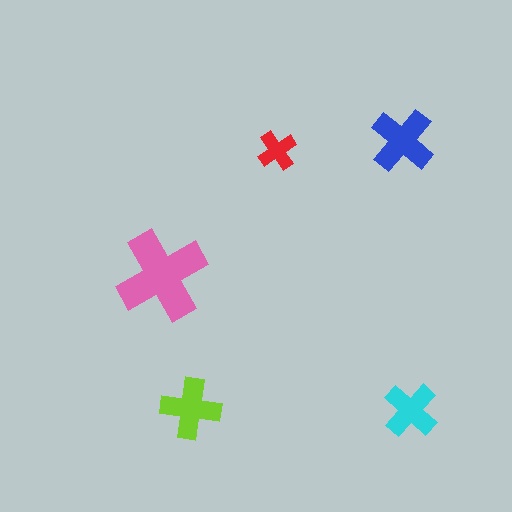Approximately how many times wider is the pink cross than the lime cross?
About 1.5 times wider.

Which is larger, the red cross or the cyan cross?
The cyan one.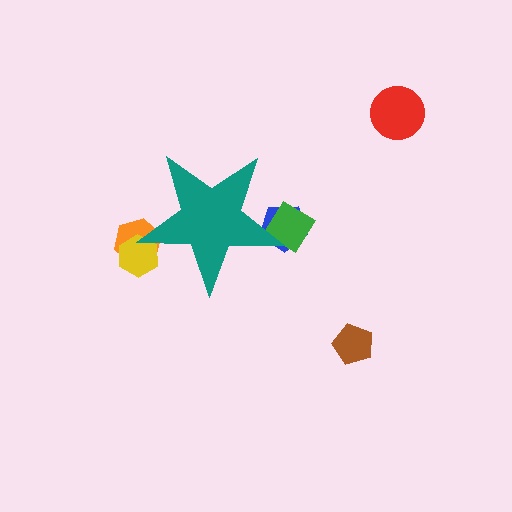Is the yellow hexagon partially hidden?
Yes, the yellow hexagon is partially hidden behind the teal star.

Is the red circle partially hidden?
No, the red circle is fully visible.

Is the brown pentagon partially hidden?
No, the brown pentagon is fully visible.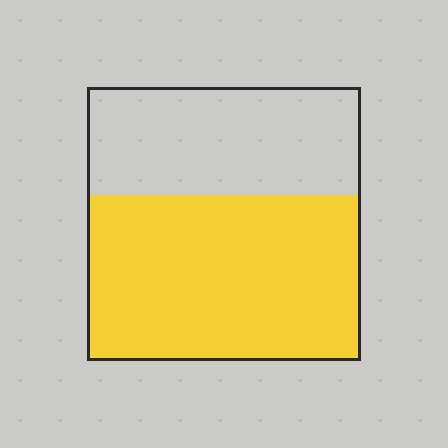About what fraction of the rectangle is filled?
About three fifths (3/5).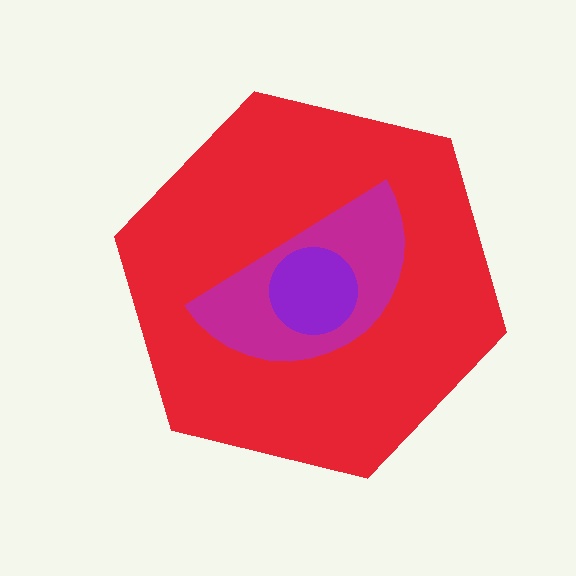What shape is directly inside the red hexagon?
The magenta semicircle.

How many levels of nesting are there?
3.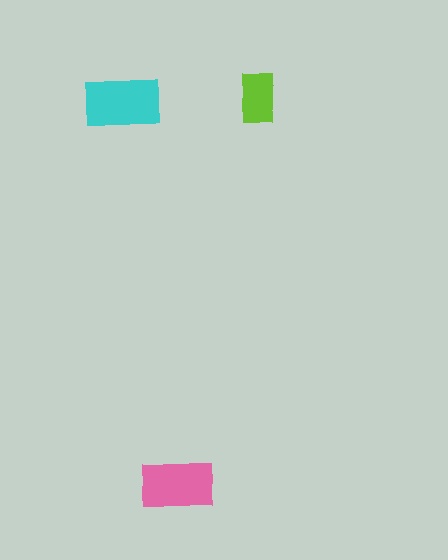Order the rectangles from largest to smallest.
the cyan one, the pink one, the lime one.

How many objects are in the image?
There are 3 objects in the image.